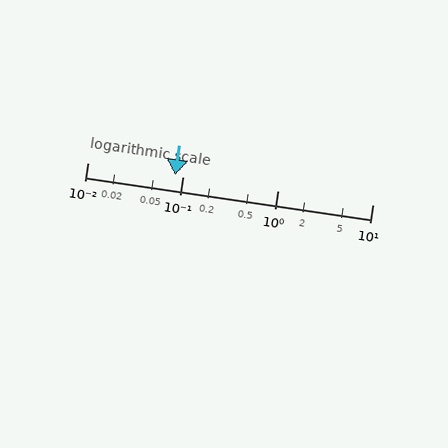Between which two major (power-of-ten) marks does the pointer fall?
The pointer is between 0.01 and 0.1.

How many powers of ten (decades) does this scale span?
The scale spans 3 decades, from 0.01 to 10.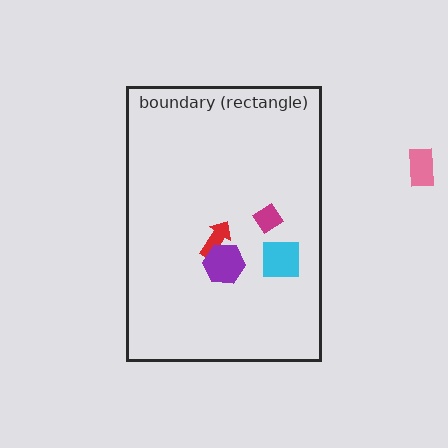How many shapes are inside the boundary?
4 inside, 1 outside.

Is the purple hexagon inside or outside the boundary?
Inside.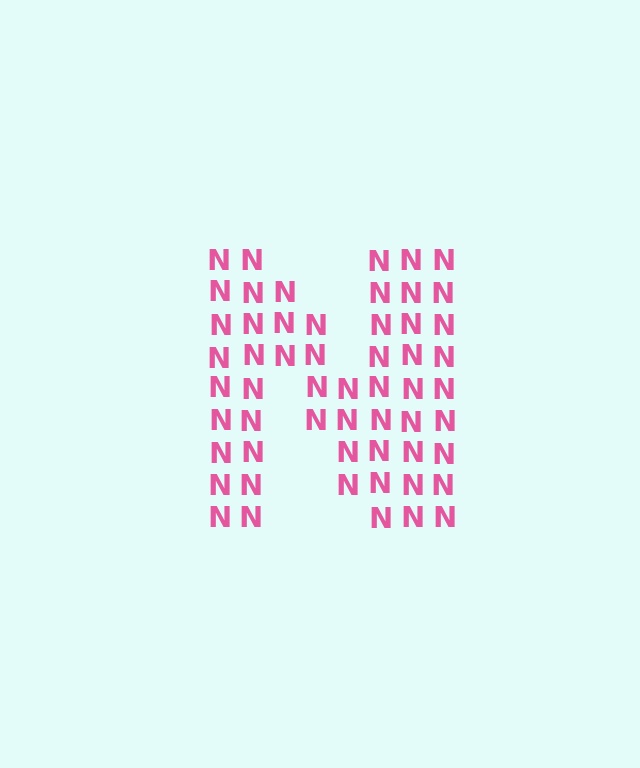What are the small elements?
The small elements are letter N's.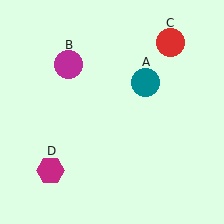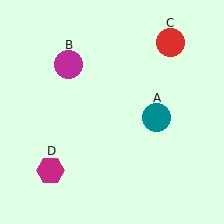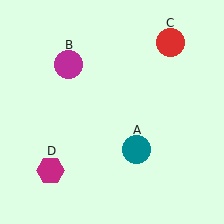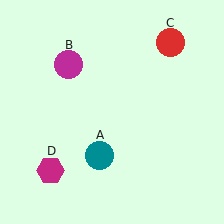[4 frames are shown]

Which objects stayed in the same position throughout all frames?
Magenta circle (object B) and red circle (object C) and magenta hexagon (object D) remained stationary.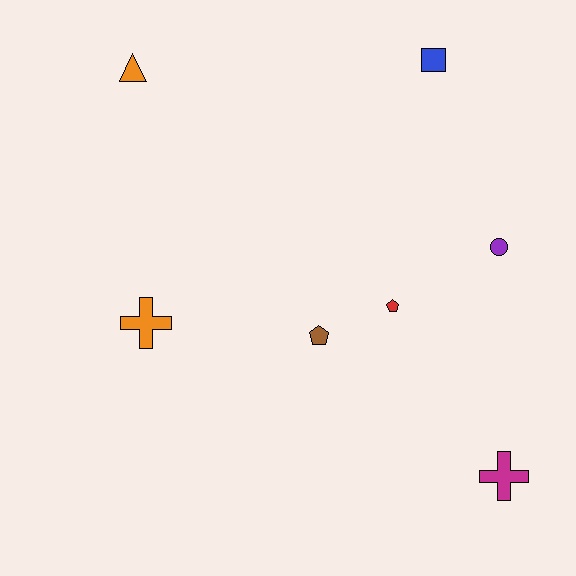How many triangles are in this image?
There is 1 triangle.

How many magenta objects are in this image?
There is 1 magenta object.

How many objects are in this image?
There are 7 objects.